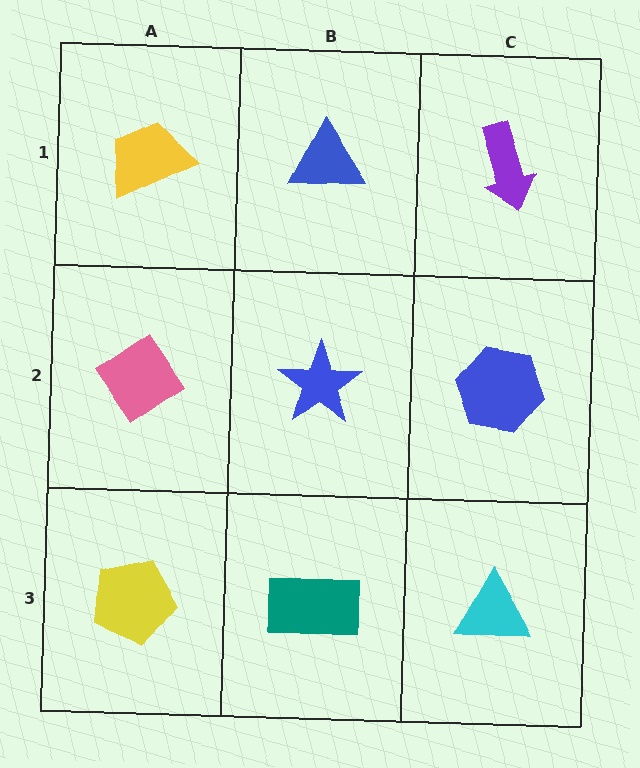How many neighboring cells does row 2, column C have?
3.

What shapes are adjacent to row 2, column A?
A yellow trapezoid (row 1, column A), a yellow pentagon (row 3, column A), a blue star (row 2, column B).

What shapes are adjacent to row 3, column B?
A blue star (row 2, column B), a yellow pentagon (row 3, column A), a cyan triangle (row 3, column C).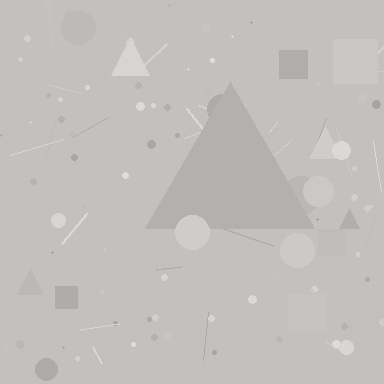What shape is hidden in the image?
A triangle is hidden in the image.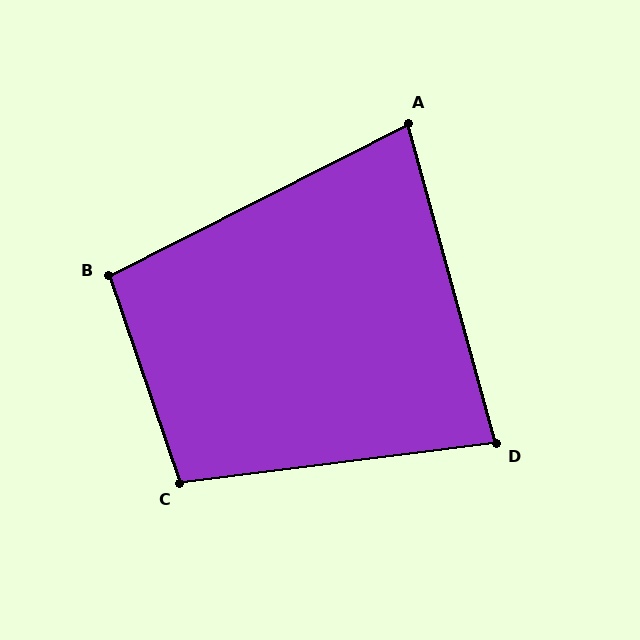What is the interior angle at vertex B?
Approximately 98 degrees (obtuse).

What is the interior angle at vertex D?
Approximately 82 degrees (acute).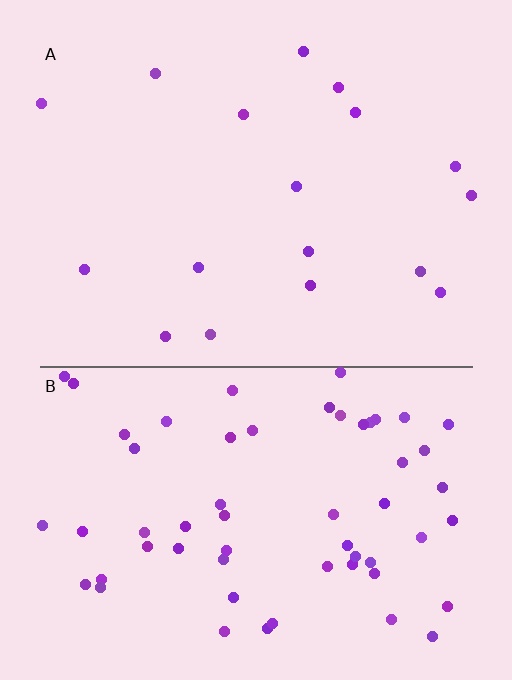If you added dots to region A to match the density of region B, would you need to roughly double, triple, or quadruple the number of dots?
Approximately triple.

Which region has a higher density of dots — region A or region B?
B (the bottom).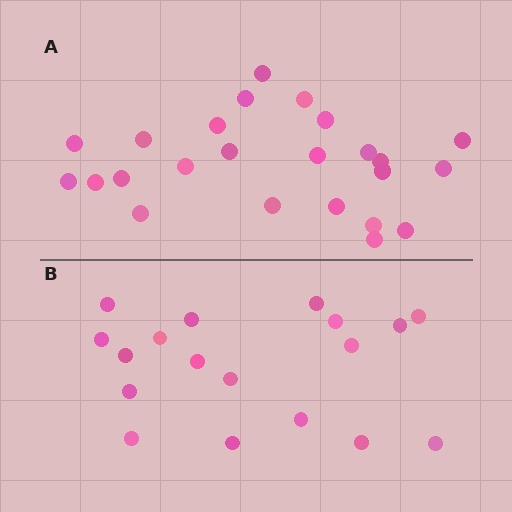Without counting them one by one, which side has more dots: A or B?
Region A (the top region) has more dots.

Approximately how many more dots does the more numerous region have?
Region A has about 6 more dots than region B.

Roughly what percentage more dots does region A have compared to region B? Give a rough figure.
About 35% more.